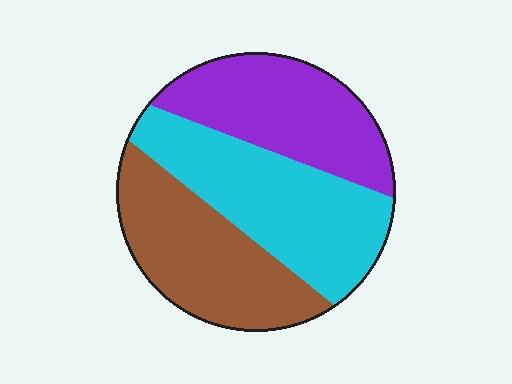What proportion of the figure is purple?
Purple covers 31% of the figure.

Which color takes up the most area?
Cyan, at roughly 35%.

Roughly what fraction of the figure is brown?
Brown covers about 30% of the figure.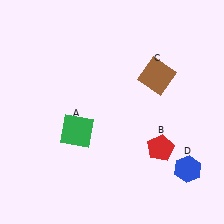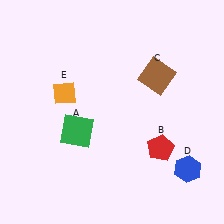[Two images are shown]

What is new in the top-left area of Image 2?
An orange diamond (E) was added in the top-left area of Image 2.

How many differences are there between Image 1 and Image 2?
There is 1 difference between the two images.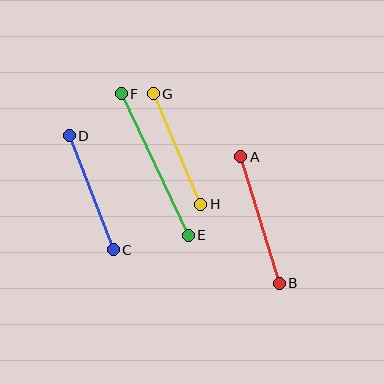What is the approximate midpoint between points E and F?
The midpoint is at approximately (155, 164) pixels.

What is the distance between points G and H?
The distance is approximately 120 pixels.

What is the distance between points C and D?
The distance is approximately 122 pixels.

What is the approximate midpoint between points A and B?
The midpoint is at approximately (260, 220) pixels.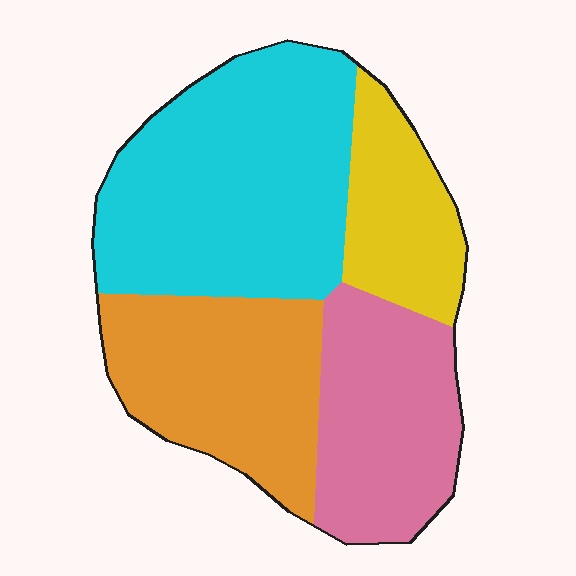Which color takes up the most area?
Cyan, at roughly 40%.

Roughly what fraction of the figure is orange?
Orange covers 25% of the figure.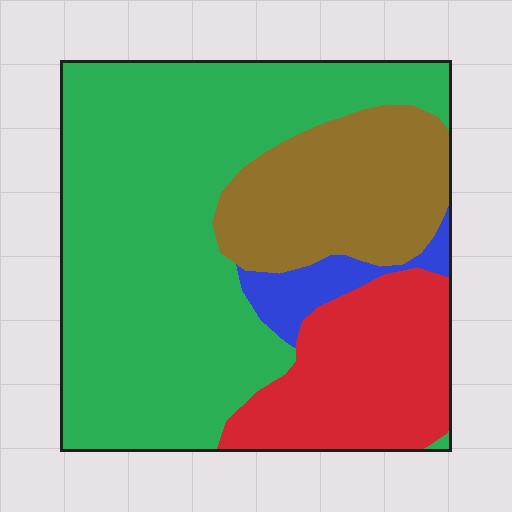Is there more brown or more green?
Green.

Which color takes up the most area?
Green, at roughly 55%.